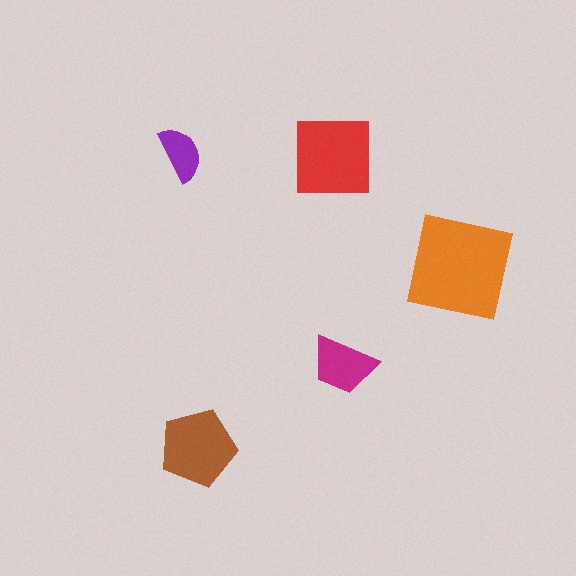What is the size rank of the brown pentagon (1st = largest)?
3rd.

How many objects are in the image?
There are 5 objects in the image.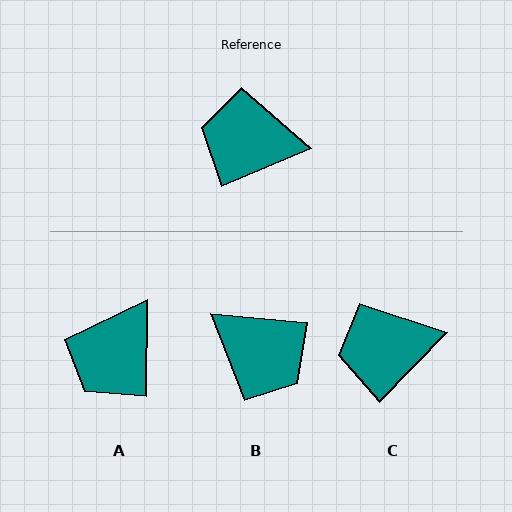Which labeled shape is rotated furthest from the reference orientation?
B, about 152 degrees away.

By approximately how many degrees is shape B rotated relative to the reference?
Approximately 152 degrees counter-clockwise.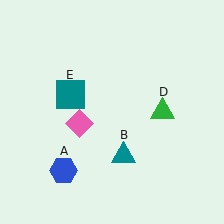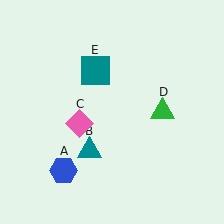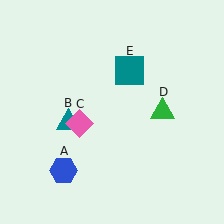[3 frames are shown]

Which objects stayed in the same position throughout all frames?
Blue hexagon (object A) and pink diamond (object C) and green triangle (object D) remained stationary.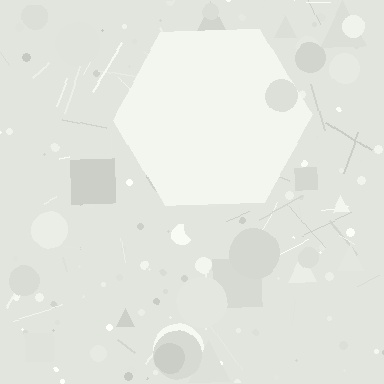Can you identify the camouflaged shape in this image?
The camouflaged shape is a hexagon.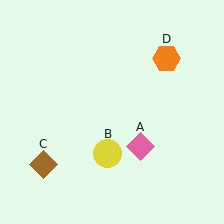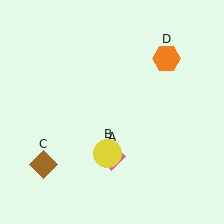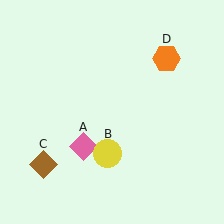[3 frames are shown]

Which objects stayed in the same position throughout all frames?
Yellow circle (object B) and brown diamond (object C) and orange hexagon (object D) remained stationary.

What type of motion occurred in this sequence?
The pink diamond (object A) rotated clockwise around the center of the scene.